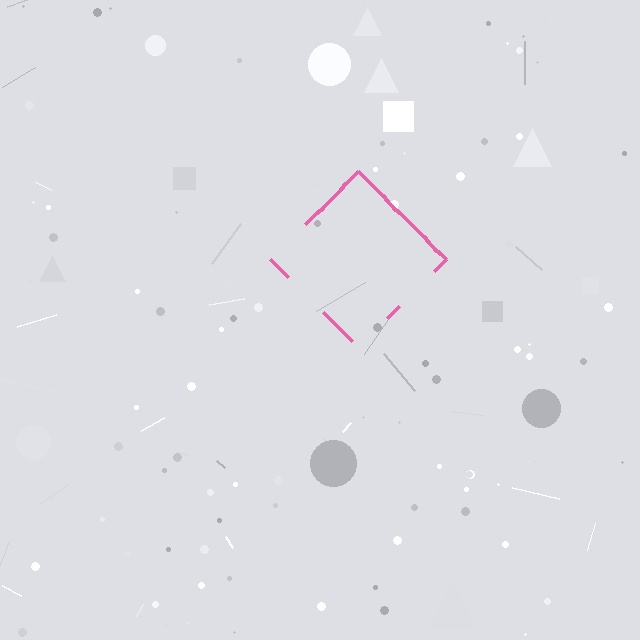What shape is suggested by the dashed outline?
The dashed outline suggests a diamond.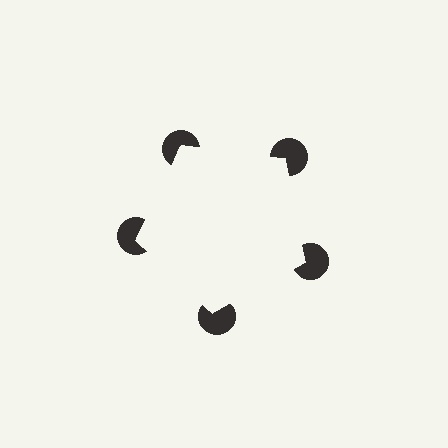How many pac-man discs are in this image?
There are 5 — one at each vertex of the illusory pentagon.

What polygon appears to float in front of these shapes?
An illusory pentagon — its edges are inferred from the aligned wedge cuts in the pac-man discs, not physically drawn.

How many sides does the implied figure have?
5 sides.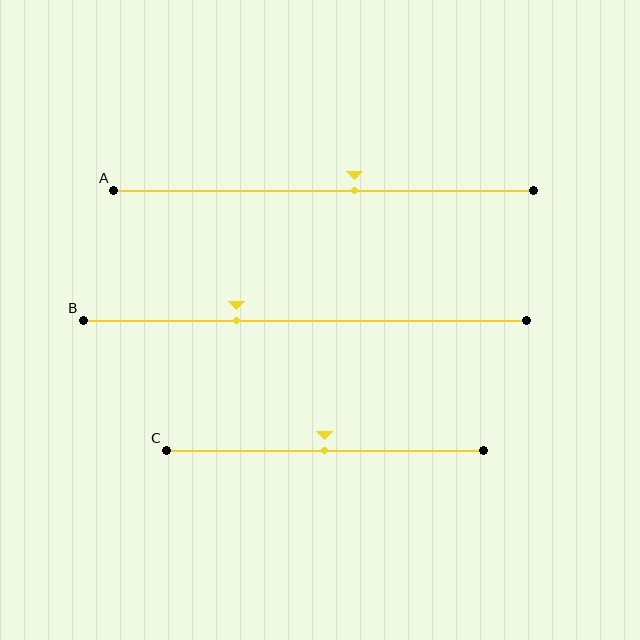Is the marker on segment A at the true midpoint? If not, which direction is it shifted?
No, the marker on segment A is shifted to the right by about 7% of the segment length.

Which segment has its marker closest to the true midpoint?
Segment C has its marker closest to the true midpoint.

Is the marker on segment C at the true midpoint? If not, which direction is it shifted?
Yes, the marker on segment C is at the true midpoint.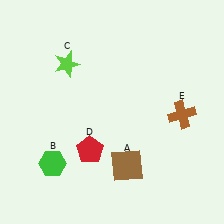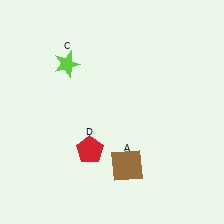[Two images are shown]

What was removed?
The brown cross (E), the green hexagon (B) were removed in Image 2.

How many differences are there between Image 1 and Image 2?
There are 2 differences between the two images.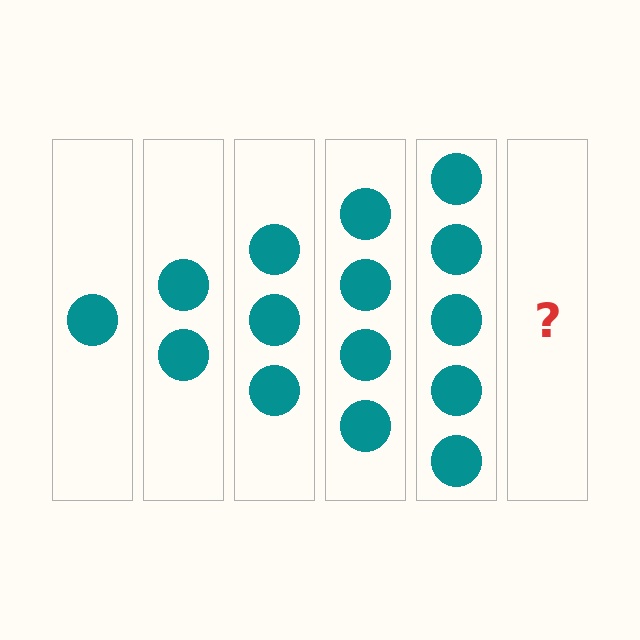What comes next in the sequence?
The next element should be 6 circles.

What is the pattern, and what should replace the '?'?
The pattern is that each step adds one more circle. The '?' should be 6 circles.